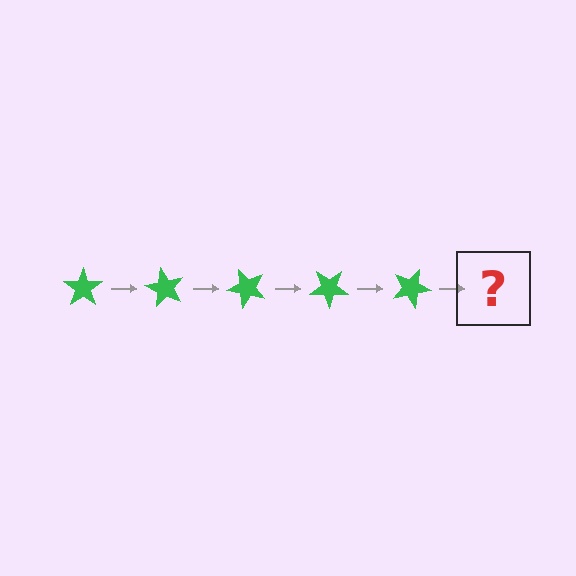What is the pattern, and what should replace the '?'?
The pattern is that the star rotates 60 degrees each step. The '?' should be a green star rotated 300 degrees.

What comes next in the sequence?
The next element should be a green star rotated 300 degrees.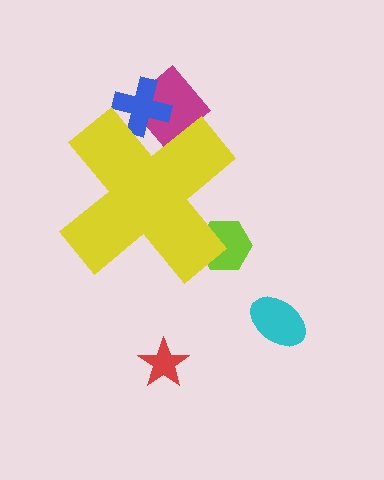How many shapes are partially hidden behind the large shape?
3 shapes are partially hidden.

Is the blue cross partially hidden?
Yes, the blue cross is partially hidden behind the yellow cross.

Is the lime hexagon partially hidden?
Yes, the lime hexagon is partially hidden behind the yellow cross.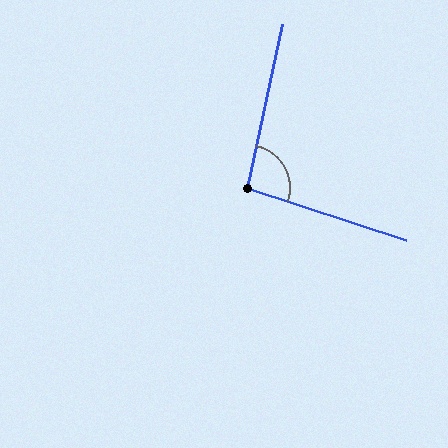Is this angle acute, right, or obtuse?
It is obtuse.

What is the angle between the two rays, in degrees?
Approximately 96 degrees.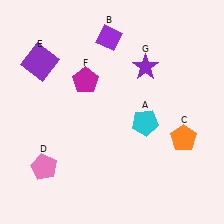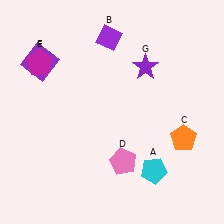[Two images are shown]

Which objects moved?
The objects that moved are: the cyan pentagon (A), the pink pentagon (D), the magenta pentagon (F).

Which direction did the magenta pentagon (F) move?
The magenta pentagon (F) moved left.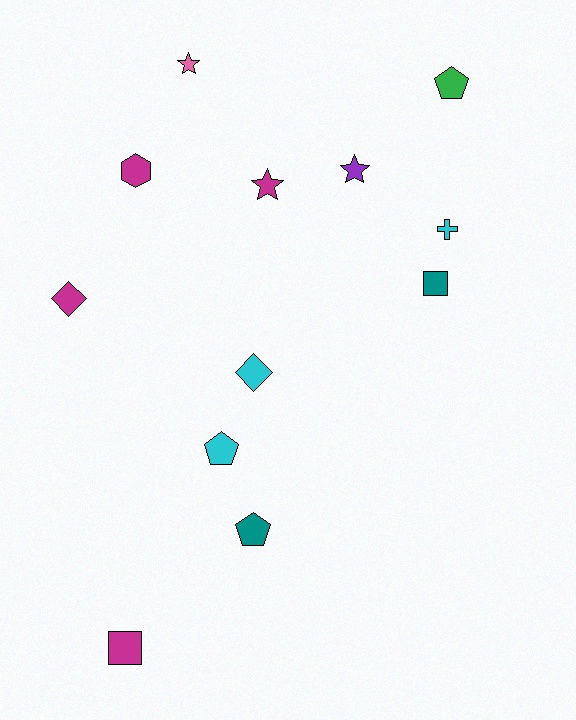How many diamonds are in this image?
There are 2 diamonds.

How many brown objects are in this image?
There are no brown objects.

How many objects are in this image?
There are 12 objects.